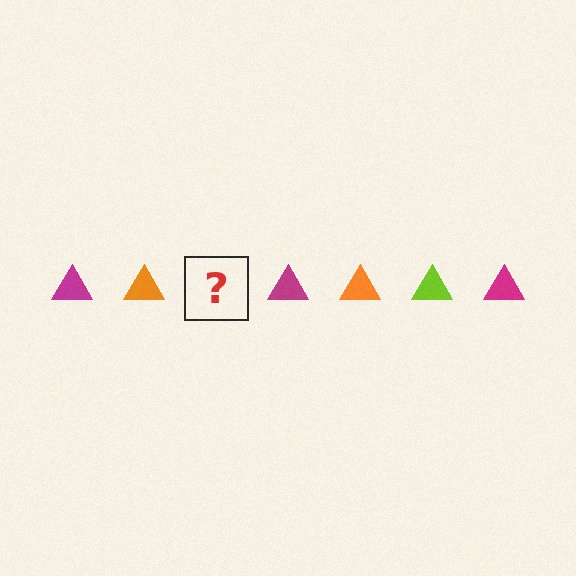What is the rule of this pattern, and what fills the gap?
The rule is that the pattern cycles through magenta, orange, lime triangles. The gap should be filled with a lime triangle.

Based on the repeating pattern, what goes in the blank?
The blank should be a lime triangle.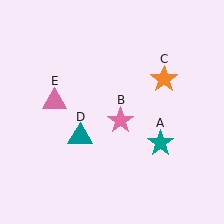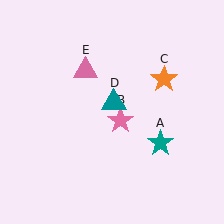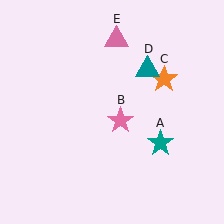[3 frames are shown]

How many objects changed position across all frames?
2 objects changed position: teal triangle (object D), pink triangle (object E).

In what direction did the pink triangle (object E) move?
The pink triangle (object E) moved up and to the right.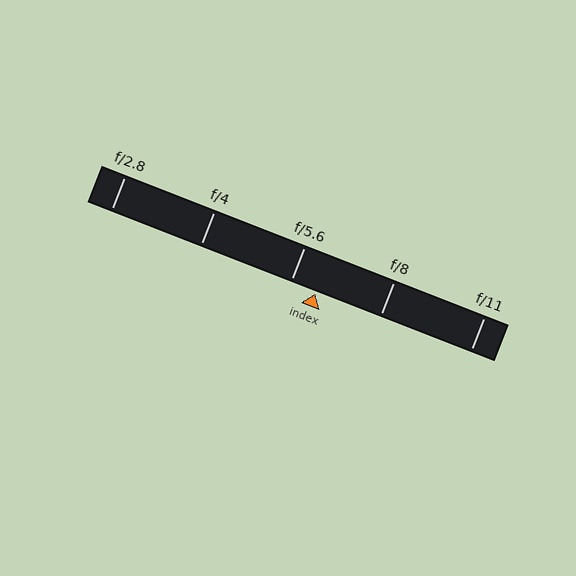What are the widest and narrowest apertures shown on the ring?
The widest aperture shown is f/2.8 and the narrowest is f/11.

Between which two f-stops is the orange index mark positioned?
The index mark is between f/5.6 and f/8.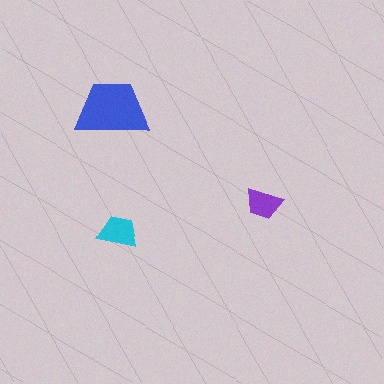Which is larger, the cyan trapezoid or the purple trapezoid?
The cyan one.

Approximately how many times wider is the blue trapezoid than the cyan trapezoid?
About 2 times wider.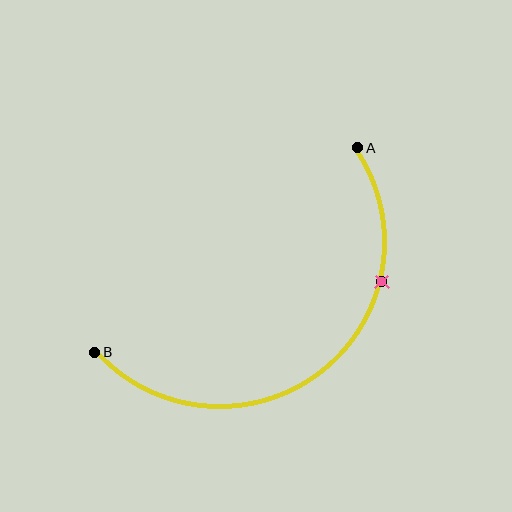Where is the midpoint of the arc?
The arc midpoint is the point on the curve farthest from the straight line joining A and B. It sits below and to the right of that line.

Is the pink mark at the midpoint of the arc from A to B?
No. The pink mark lies on the arc but is closer to endpoint A. The arc midpoint would be at the point on the curve equidistant along the arc from both A and B.